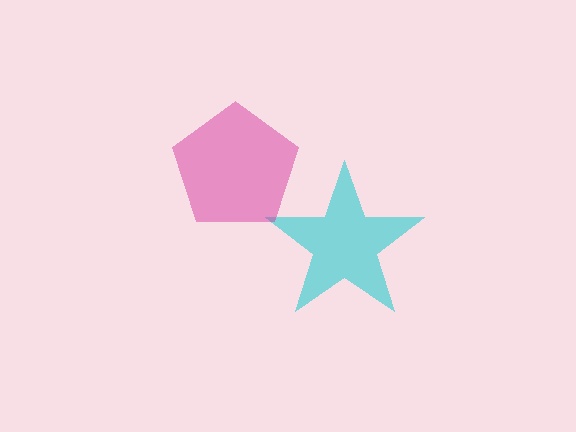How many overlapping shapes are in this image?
There are 2 overlapping shapes in the image.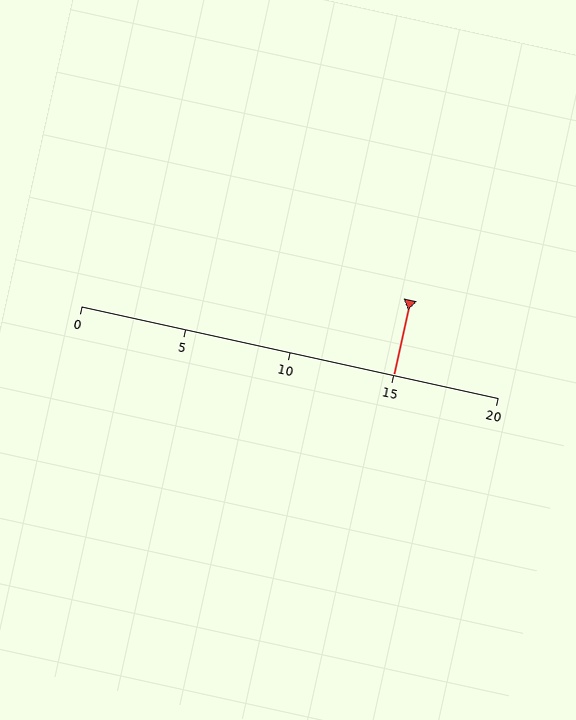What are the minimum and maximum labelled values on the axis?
The axis runs from 0 to 20.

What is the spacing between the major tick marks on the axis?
The major ticks are spaced 5 apart.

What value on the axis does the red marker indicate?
The marker indicates approximately 15.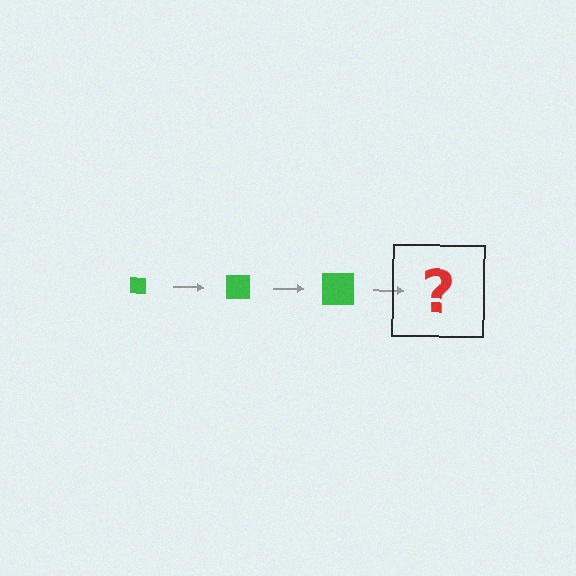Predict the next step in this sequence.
The next step is a green square, larger than the previous one.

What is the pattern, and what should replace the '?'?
The pattern is that the square gets progressively larger each step. The '?' should be a green square, larger than the previous one.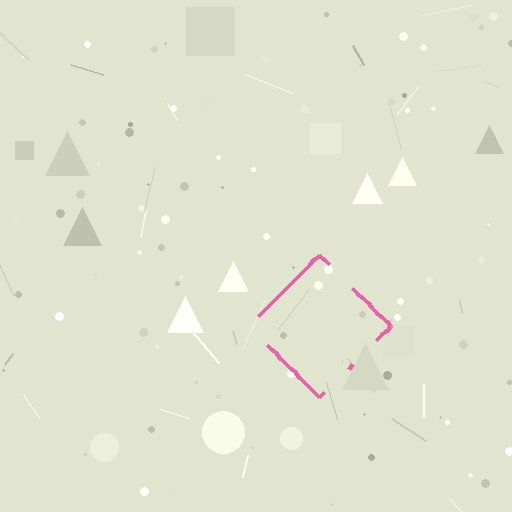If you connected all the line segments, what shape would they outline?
They would outline a diamond.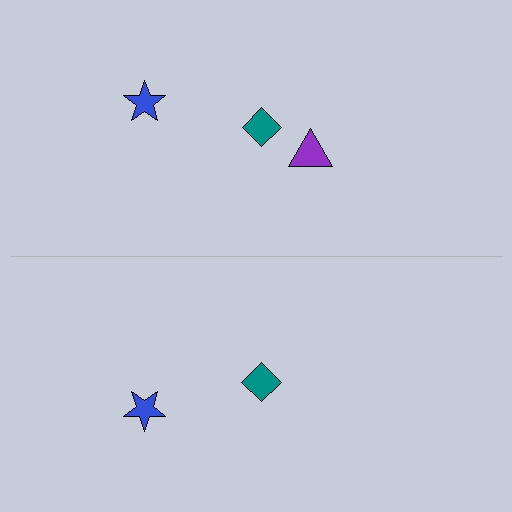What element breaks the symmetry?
A purple triangle is missing from the bottom side.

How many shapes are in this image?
There are 5 shapes in this image.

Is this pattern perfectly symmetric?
No, the pattern is not perfectly symmetric. A purple triangle is missing from the bottom side.